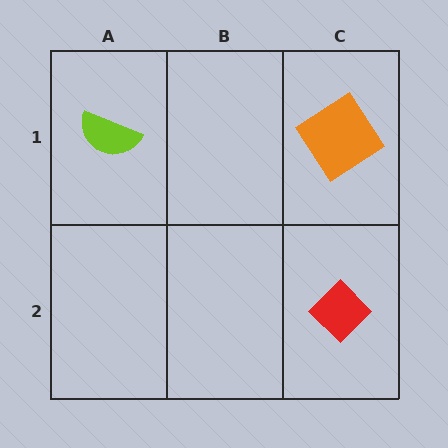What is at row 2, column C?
A red diamond.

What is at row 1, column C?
An orange diamond.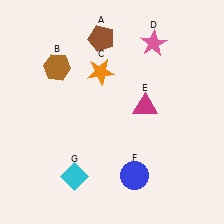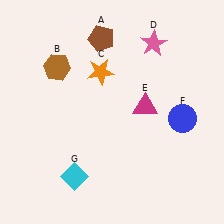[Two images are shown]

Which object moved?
The blue circle (F) moved up.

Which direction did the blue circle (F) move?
The blue circle (F) moved up.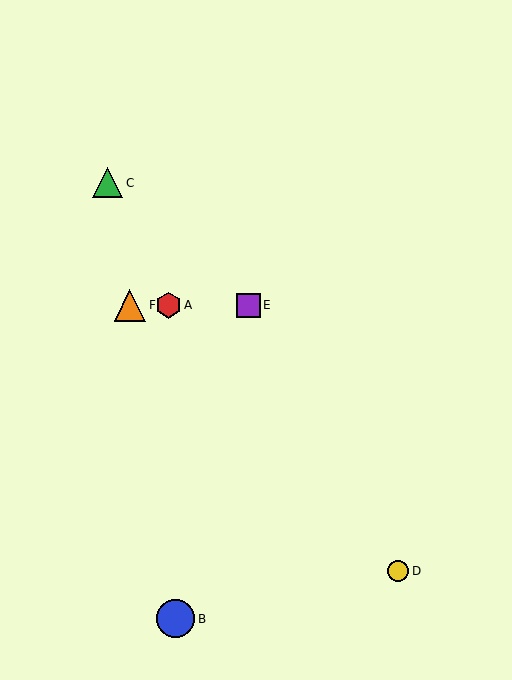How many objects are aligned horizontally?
3 objects (A, E, F) are aligned horizontally.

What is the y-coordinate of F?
Object F is at y≈305.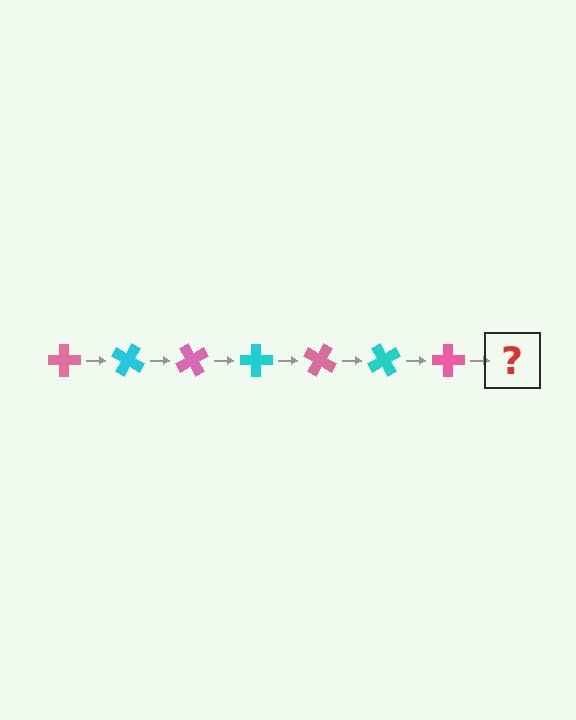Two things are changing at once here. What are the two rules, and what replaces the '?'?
The two rules are that it rotates 30 degrees each step and the color cycles through pink and cyan. The '?' should be a cyan cross, rotated 210 degrees from the start.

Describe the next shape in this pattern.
It should be a cyan cross, rotated 210 degrees from the start.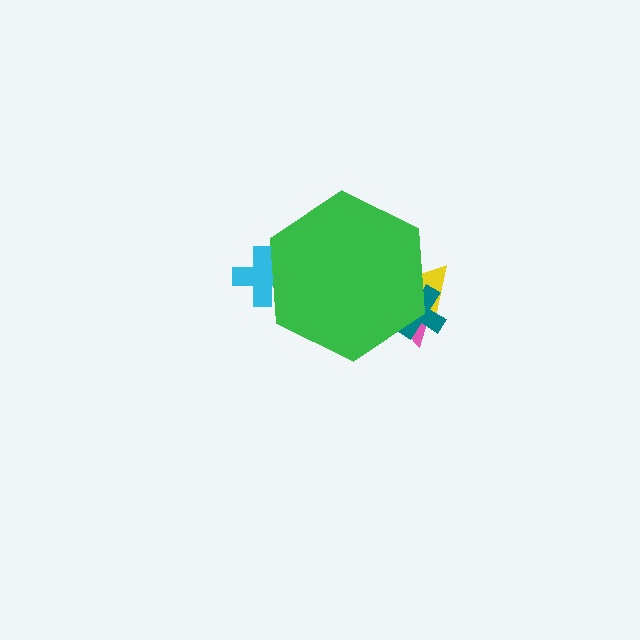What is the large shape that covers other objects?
A green hexagon.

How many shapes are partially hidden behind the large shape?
4 shapes are partially hidden.